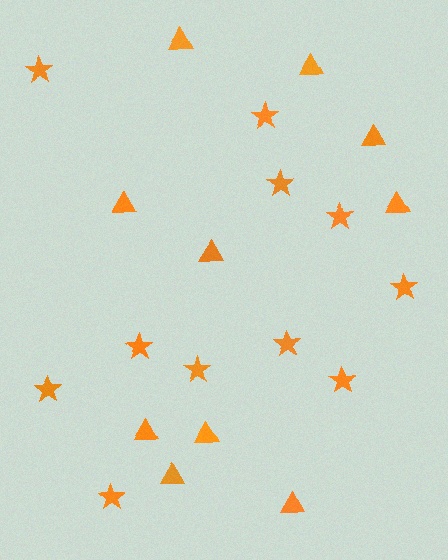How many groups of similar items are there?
There are 2 groups: one group of stars (11) and one group of triangles (10).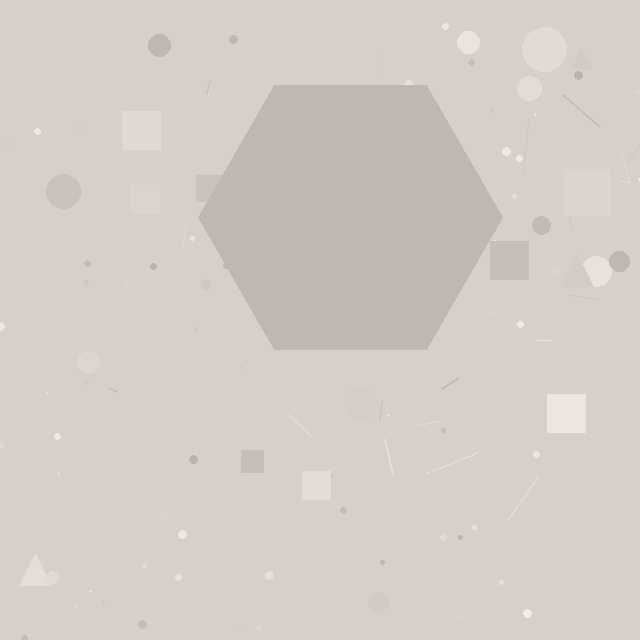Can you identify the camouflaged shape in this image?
The camouflaged shape is a hexagon.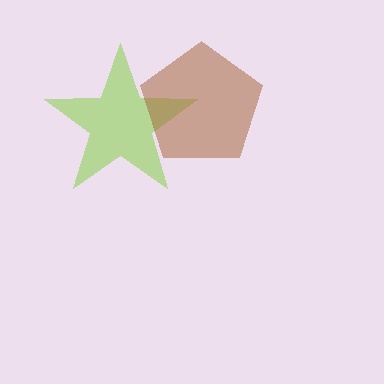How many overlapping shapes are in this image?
There are 2 overlapping shapes in the image.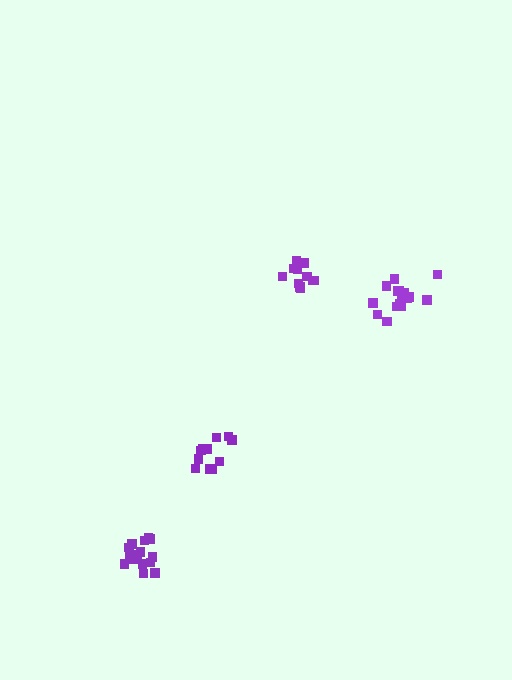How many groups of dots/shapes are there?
There are 4 groups.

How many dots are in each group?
Group 1: 17 dots, Group 2: 11 dots, Group 3: 11 dots, Group 4: 17 dots (56 total).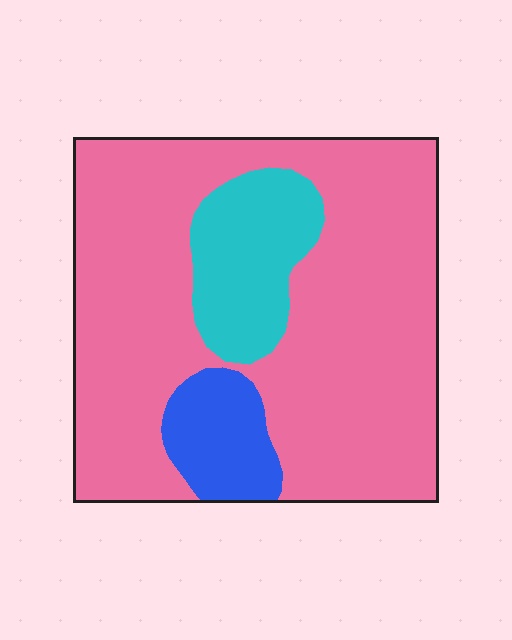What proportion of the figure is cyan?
Cyan takes up less than a quarter of the figure.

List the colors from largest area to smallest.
From largest to smallest: pink, cyan, blue.